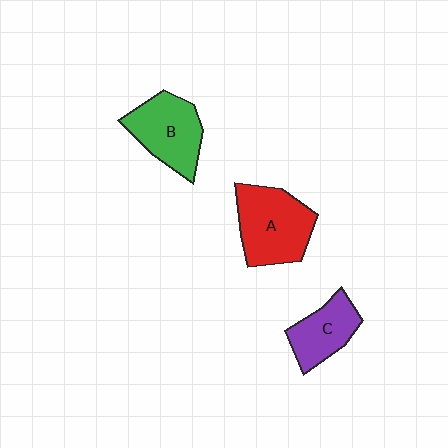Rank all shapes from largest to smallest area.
From largest to smallest: A (red), B (green), C (purple).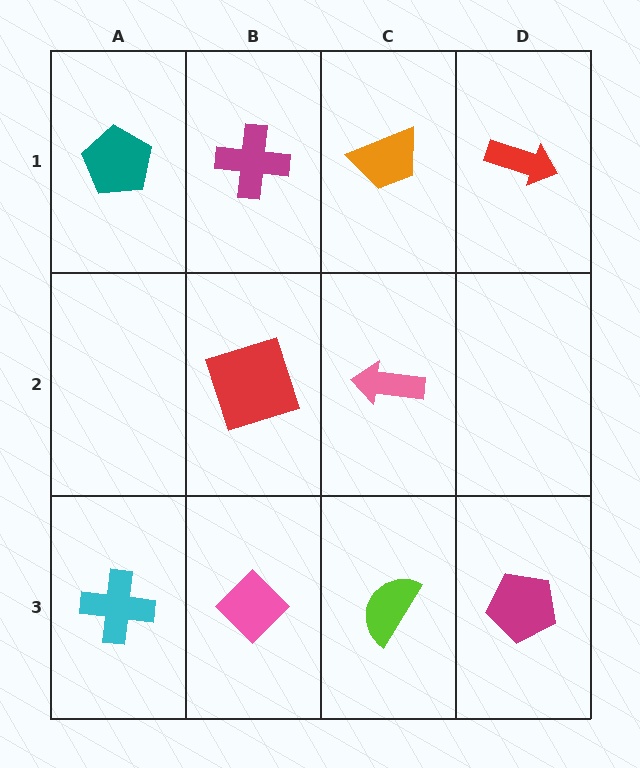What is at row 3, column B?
A pink diamond.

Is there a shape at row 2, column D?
No, that cell is empty.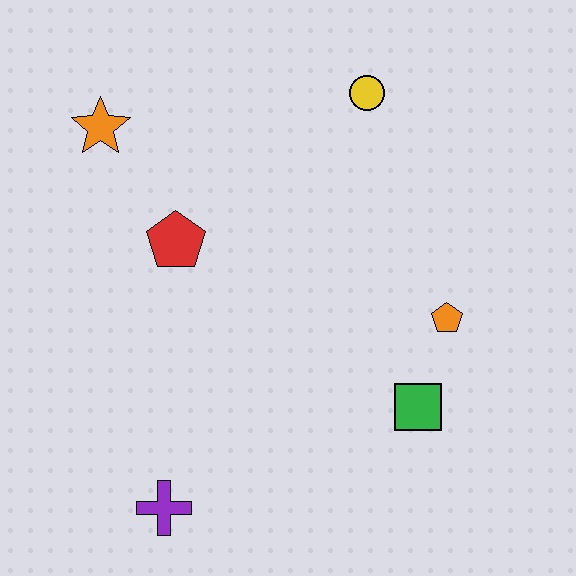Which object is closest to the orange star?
The red pentagon is closest to the orange star.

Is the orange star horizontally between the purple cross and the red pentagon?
No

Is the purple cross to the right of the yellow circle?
No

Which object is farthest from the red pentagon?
The green square is farthest from the red pentagon.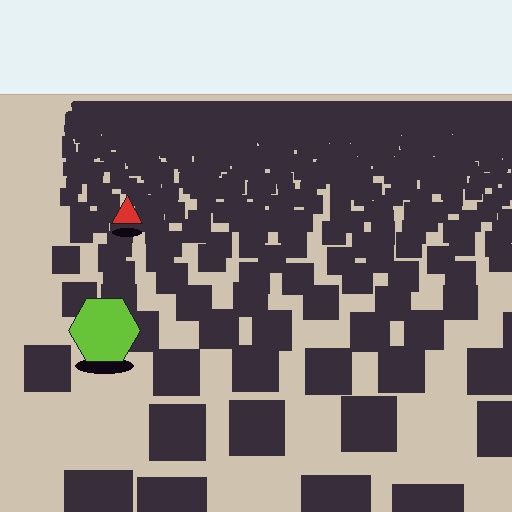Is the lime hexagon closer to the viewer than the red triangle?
Yes. The lime hexagon is closer — you can tell from the texture gradient: the ground texture is coarser near it.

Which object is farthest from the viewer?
The red triangle is farthest from the viewer. It appears smaller and the ground texture around it is denser.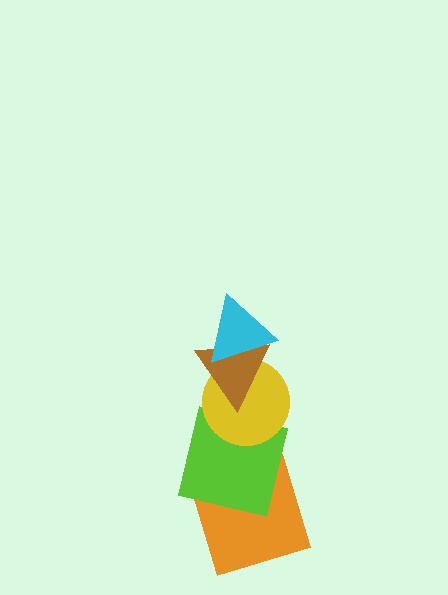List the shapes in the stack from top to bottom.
From top to bottom: the cyan triangle, the brown triangle, the yellow circle, the lime square, the orange square.